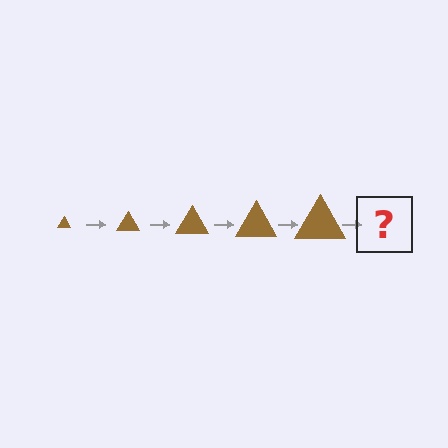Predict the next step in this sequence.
The next step is a brown triangle, larger than the previous one.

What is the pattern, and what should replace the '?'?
The pattern is that the triangle gets progressively larger each step. The '?' should be a brown triangle, larger than the previous one.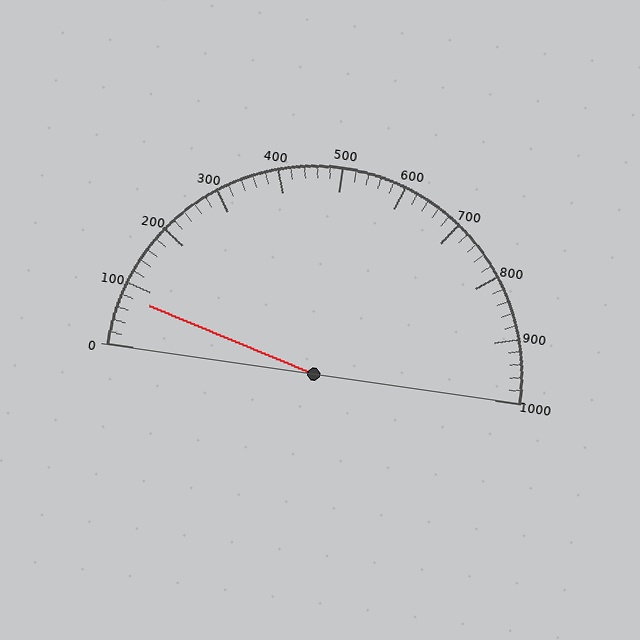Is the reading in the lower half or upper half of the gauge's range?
The reading is in the lower half of the range (0 to 1000).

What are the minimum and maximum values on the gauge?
The gauge ranges from 0 to 1000.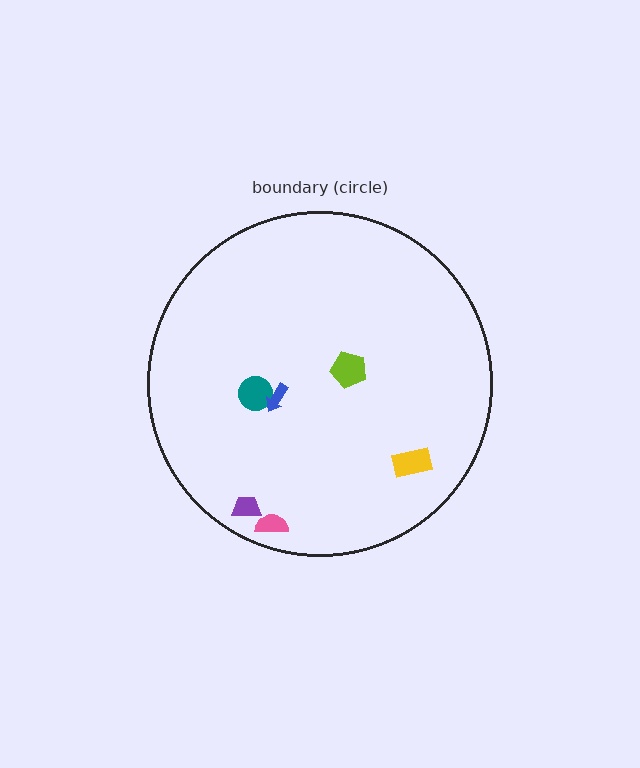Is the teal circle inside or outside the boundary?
Inside.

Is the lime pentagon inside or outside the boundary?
Inside.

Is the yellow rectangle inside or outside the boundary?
Inside.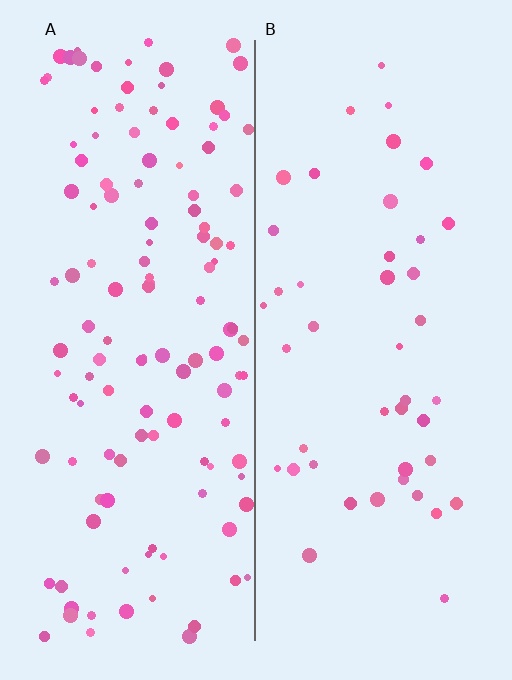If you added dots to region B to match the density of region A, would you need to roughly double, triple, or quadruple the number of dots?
Approximately triple.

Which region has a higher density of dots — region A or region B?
A (the left).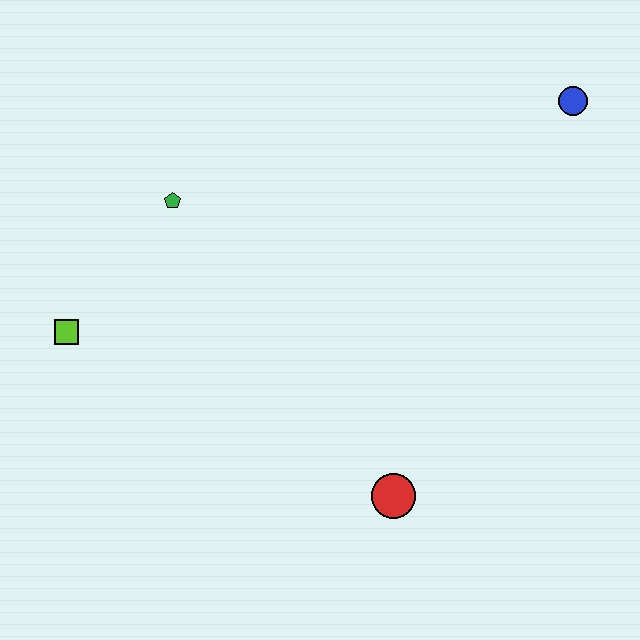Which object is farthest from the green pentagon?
The blue circle is farthest from the green pentagon.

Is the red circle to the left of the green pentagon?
No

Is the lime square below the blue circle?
Yes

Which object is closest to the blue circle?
The green pentagon is closest to the blue circle.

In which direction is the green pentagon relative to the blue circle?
The green pentagon is to the left of the blue circle.